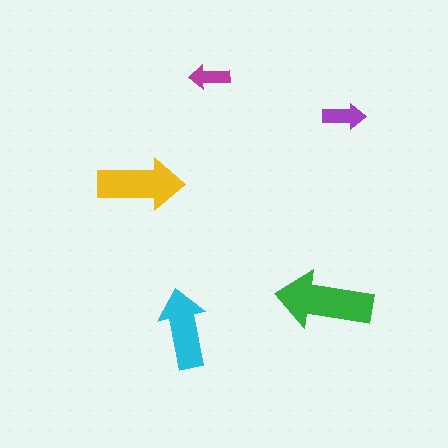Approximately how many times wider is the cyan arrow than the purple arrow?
About 2 times wider.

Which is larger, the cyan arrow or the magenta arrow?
The cyan one.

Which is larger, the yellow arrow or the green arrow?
The green one.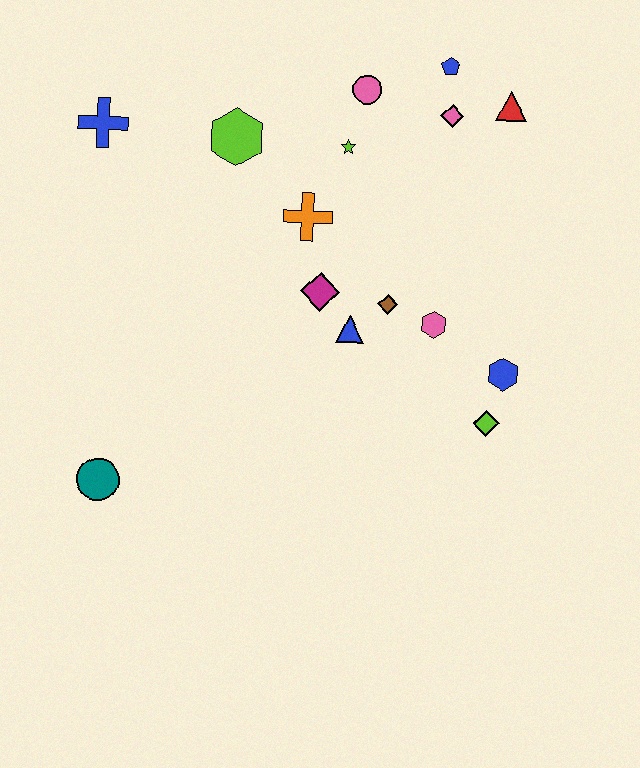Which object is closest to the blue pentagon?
The pink diamond is closest to the blue pentagon.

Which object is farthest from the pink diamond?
The teal circle is farthest from the pink diamond.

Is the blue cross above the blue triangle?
Yes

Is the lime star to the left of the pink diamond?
Yes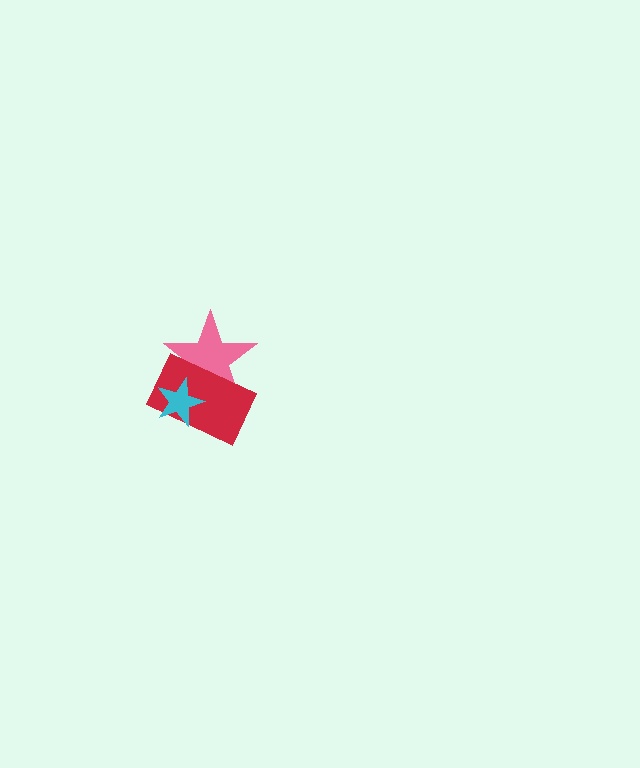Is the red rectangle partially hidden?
Yes, it is partially covered by another shape.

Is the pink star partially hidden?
Yes, it is partially covered by another shape.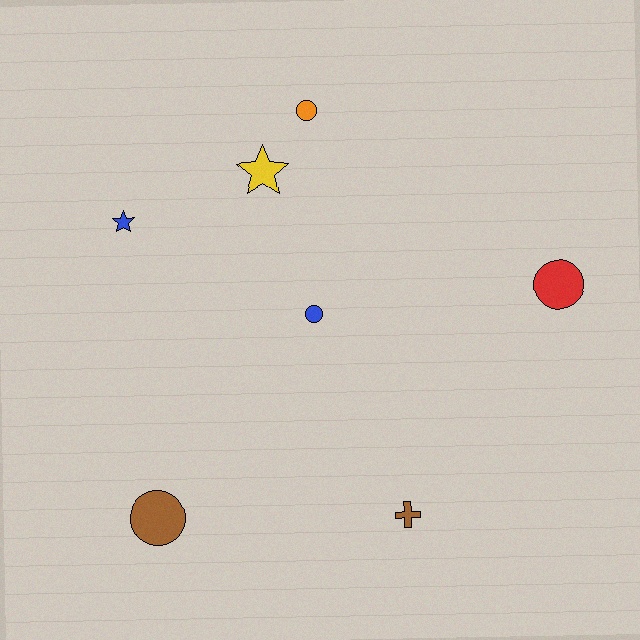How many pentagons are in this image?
There are no pentagons.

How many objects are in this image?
There are 7 objects.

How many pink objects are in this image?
There are no pink objects.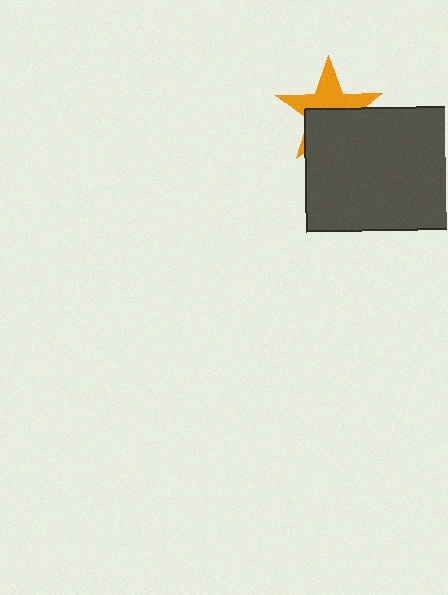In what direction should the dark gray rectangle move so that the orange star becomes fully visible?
The dark gray rectangle should move down. That is the shortest direction to clear the overlap and leave the orange star fully visible.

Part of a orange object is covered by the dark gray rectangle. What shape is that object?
It is a star.